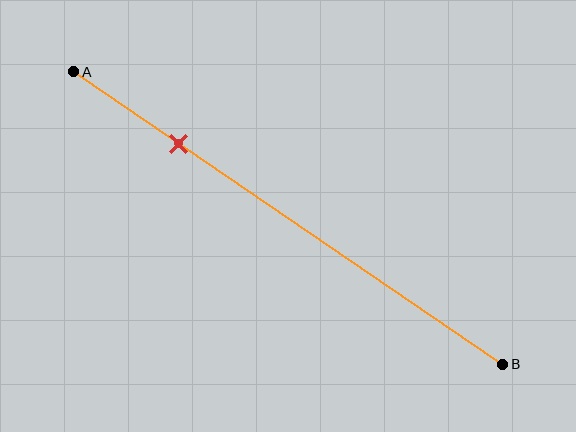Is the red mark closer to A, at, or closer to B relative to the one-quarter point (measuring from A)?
The red mark is approximately at the one-quarter point of segment AB.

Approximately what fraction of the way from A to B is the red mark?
The red mark is approximately 25% of the way from A to B.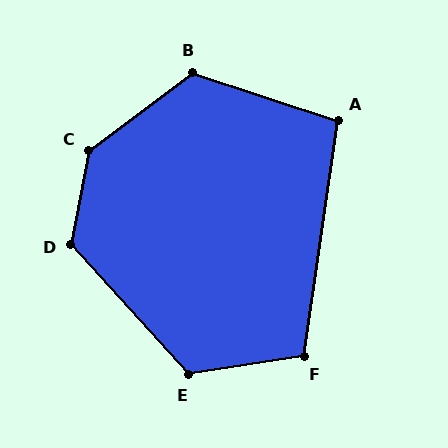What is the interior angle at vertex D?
Approximately 127 degrees (obtuse).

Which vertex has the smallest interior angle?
A, at approximately 100 degrees.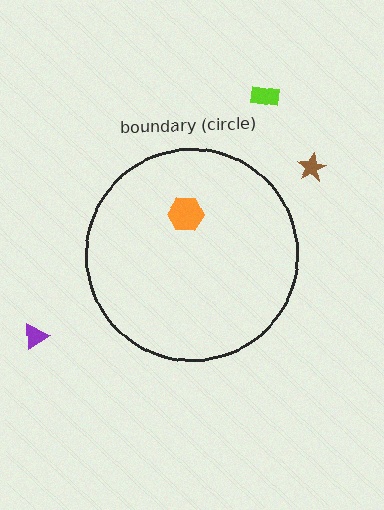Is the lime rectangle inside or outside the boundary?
Outside.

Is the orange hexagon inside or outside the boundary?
Inside.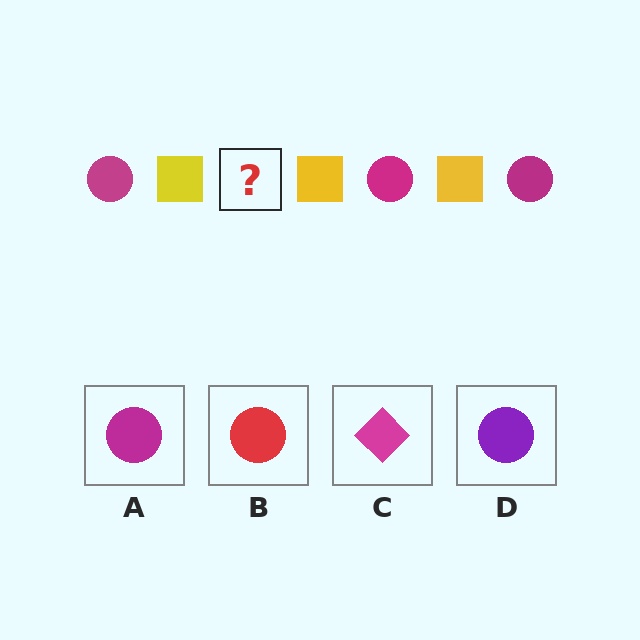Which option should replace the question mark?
Option A.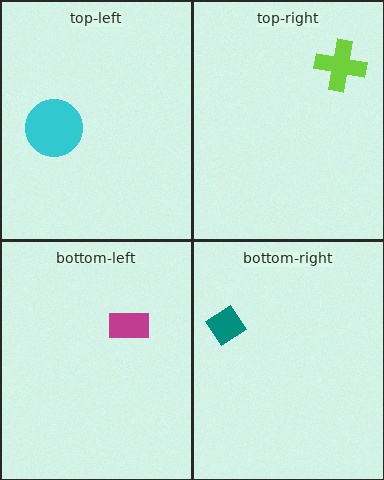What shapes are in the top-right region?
The lime cross.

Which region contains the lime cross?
The top-right region.